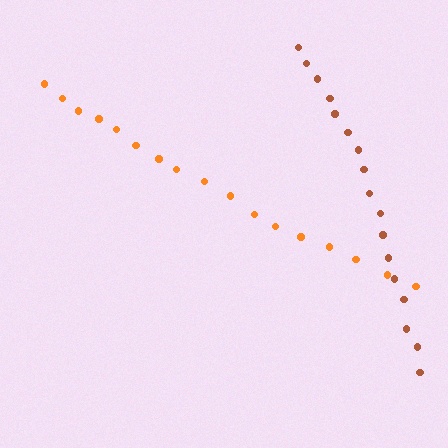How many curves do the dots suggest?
There are 2 distinct paths.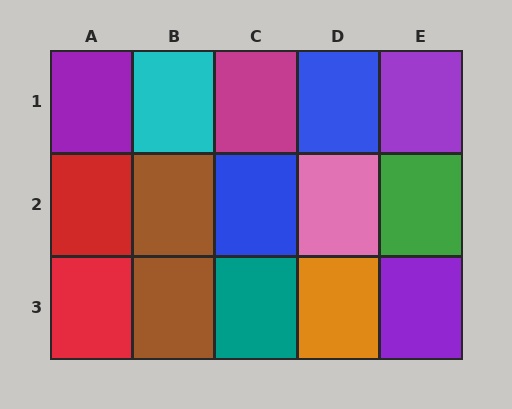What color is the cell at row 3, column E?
Purple.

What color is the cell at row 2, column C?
Blue.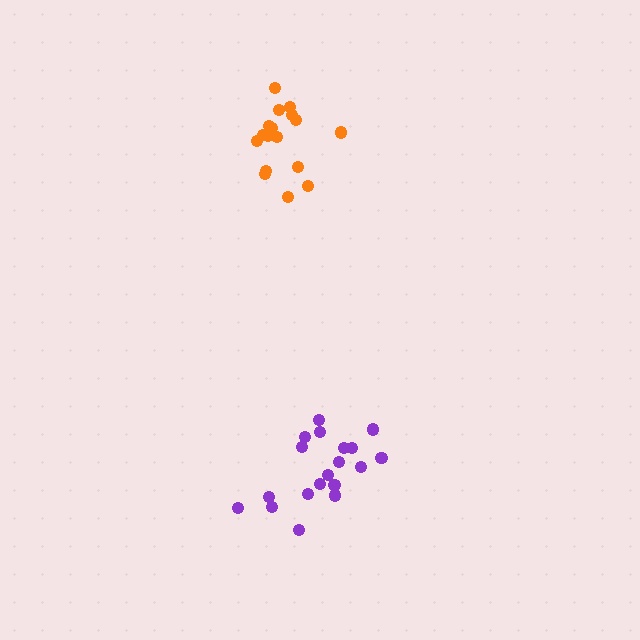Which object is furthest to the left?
The orange cluster is leftmost.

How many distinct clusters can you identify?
There are 2 distinct clusters.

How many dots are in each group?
Group 1: 17 dots, Group 2: 19 dots (36 total).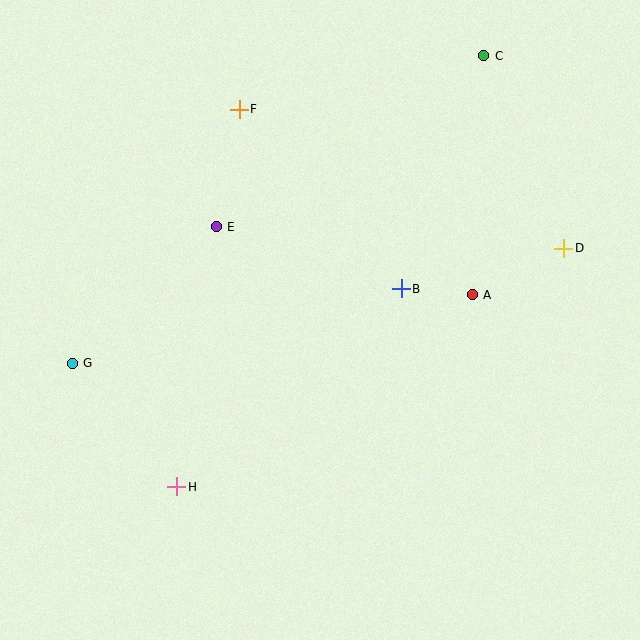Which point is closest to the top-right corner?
Point C is closest to the top-right corner.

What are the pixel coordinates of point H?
Point H is at (177, 487).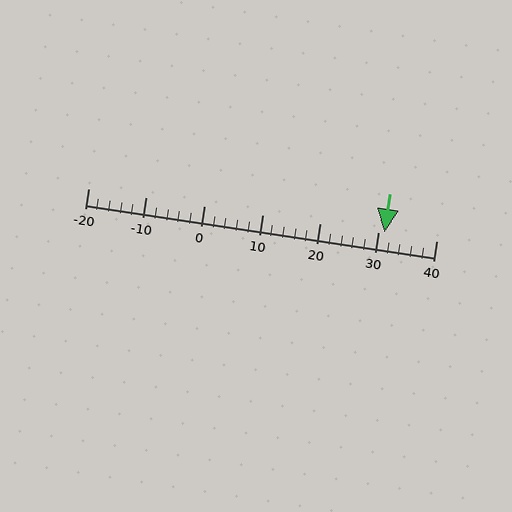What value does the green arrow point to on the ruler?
The green arrow points to approximately 31.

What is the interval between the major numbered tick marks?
The major tick marks are spaced 10 units apart.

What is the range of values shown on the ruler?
The ruler shows values from -20 to 40.